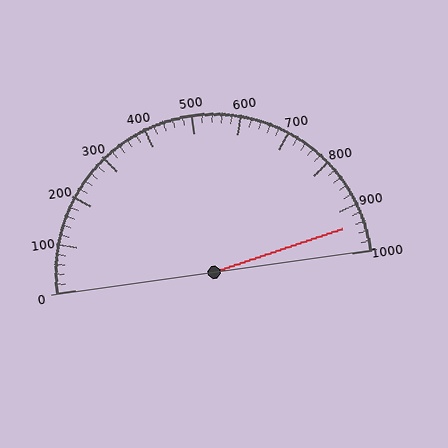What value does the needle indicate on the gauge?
The needle indicates approximately 940.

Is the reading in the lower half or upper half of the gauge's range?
The reading is in the upper half of the range (0 to 1000).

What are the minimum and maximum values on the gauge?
The gauge ranges from 0 to 1000.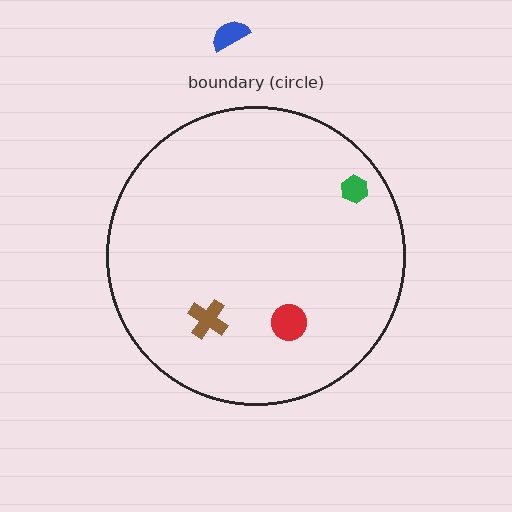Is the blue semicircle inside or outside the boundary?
Outside.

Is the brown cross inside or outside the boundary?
Inside.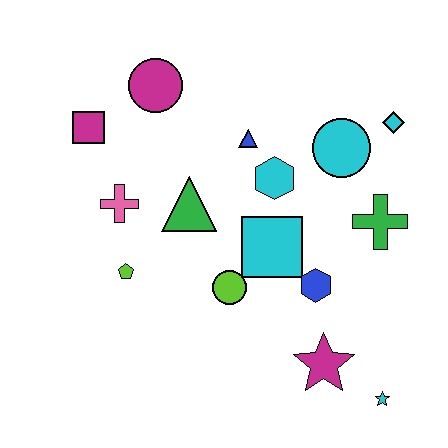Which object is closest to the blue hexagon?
The cyan square is closest to the blue hexagon.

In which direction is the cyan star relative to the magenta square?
The cyan star is to the right of the magenta square.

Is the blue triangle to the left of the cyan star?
Yes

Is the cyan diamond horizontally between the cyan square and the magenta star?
No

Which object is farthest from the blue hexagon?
The magenta square is farthest from the blue hexagon.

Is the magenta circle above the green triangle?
Yes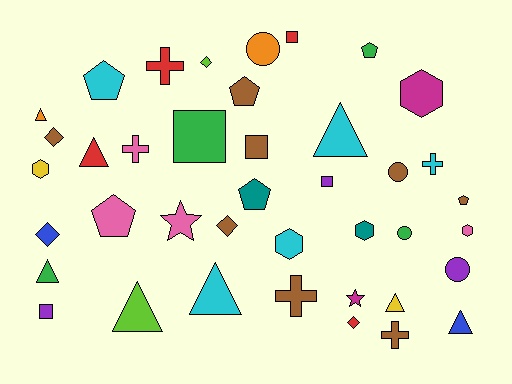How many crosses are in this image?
There are 5 crosses.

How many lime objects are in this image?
There are 2 lime objects.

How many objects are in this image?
There are 40 objects.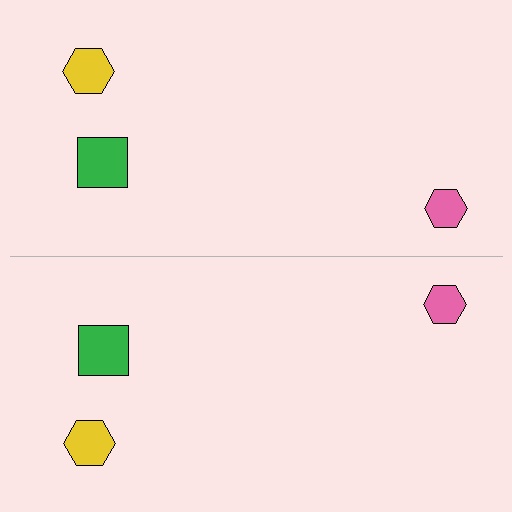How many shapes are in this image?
There are 6 shapes in this image.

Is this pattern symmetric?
Yes, this pattern has bilateral (reflection) symmetry.